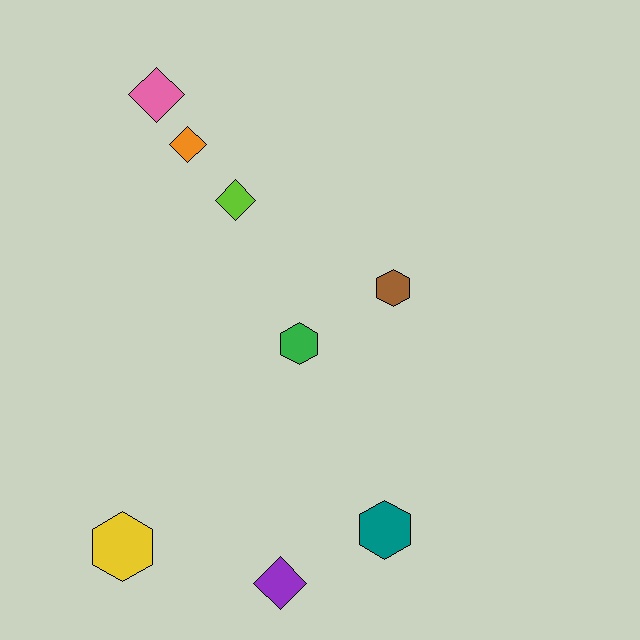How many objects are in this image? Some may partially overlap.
There are 8 objects.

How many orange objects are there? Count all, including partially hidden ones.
There is 1 orange object.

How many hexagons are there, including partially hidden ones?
There are 4 hexagons.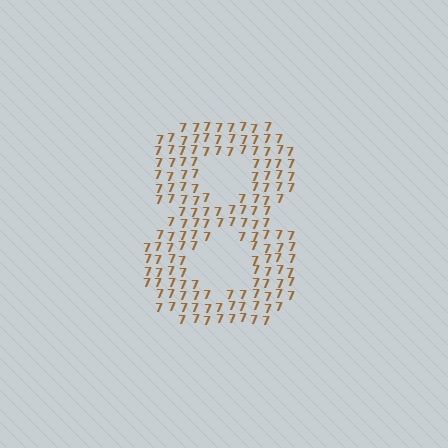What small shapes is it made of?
It is made of small digit 7's.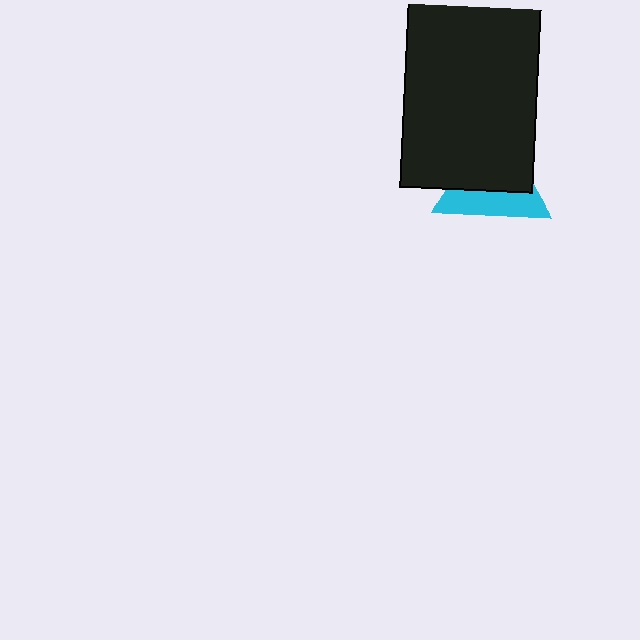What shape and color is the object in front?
The object in front is a black rectangle.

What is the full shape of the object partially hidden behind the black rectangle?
The partially hidden object is a cyan triangle.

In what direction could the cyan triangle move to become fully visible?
The cyan triangle could move down. That would shift it out from behind the black rectangle entirely.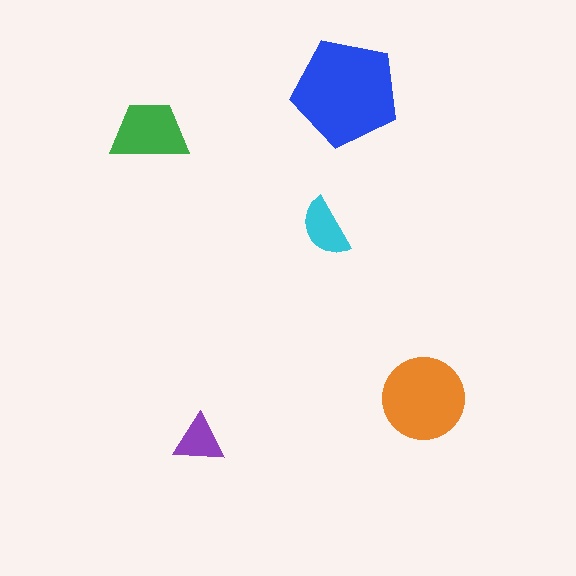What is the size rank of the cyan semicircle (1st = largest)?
4th.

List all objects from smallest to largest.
The purple triangle, the cyan semicircle, the green trapezoid, the orange circle, the blue pentagon.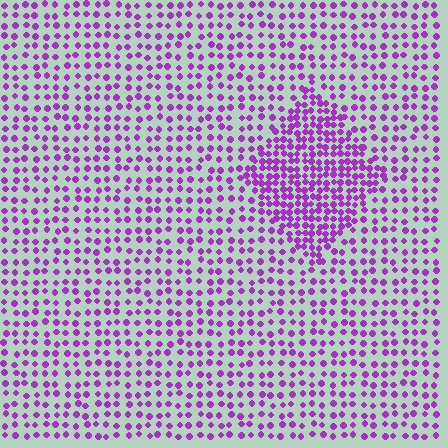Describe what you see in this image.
The image contains small purple elements arranged at two different densities. A diamond-shaped region is visible where the elements are more densely packed than the surrounding area.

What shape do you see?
I see a diamond.